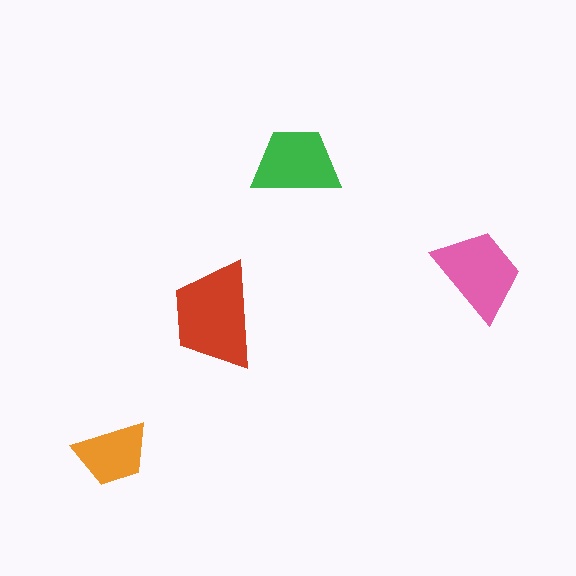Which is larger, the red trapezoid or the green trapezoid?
The red one.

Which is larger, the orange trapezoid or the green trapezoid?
The green one.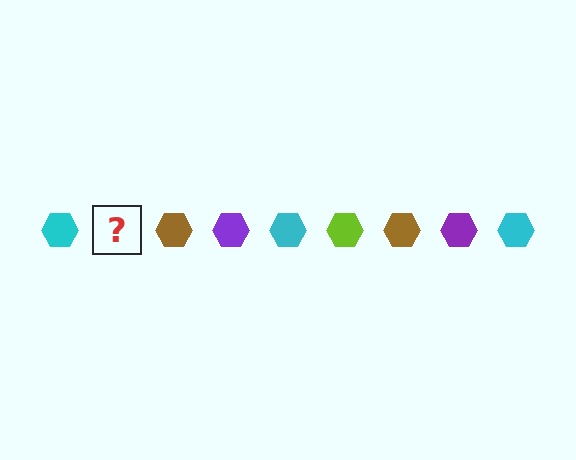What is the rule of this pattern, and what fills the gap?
The rule is that the pattern cycles through cyan, lime, brown, purple hexagons. The gap should be filled with a lime hexagon.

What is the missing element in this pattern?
The missing element is a lime hexagon.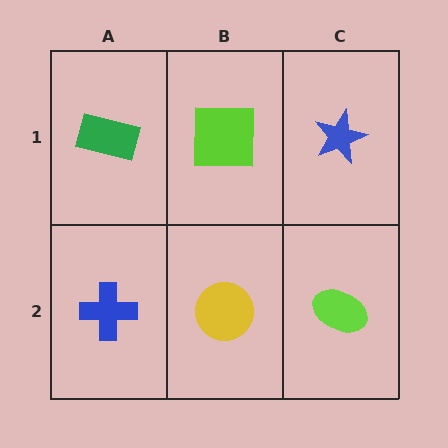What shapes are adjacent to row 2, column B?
A lime square (row 1, column B), a blue cross (row 2, column A), a lime ellipse (row 2, column C).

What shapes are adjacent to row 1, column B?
A yellow circle (row 2, column B), a green rectangle (row 1, column A), a blue star (row 1, column C).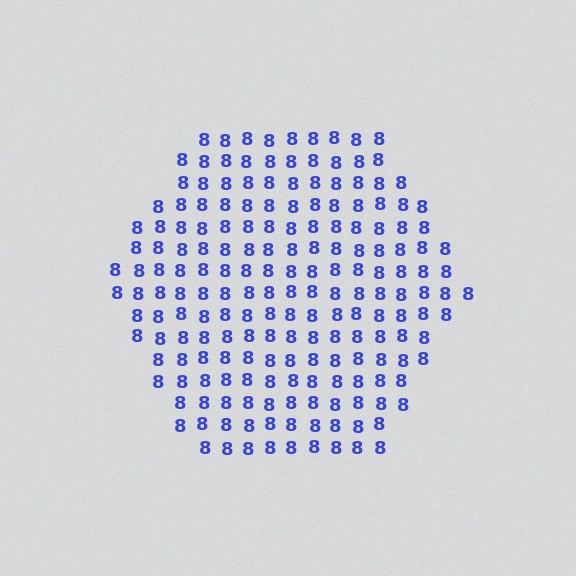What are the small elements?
The small elements are digit 8's.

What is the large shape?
The large shape is a hexagon.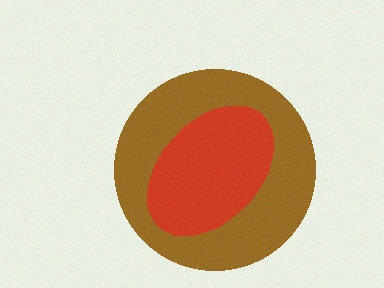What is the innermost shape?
The red ellipse.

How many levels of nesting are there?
2.